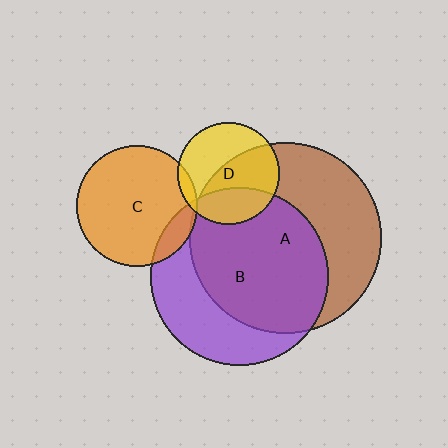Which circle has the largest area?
Circle A (brown).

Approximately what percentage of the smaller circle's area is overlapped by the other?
Approximately 10%.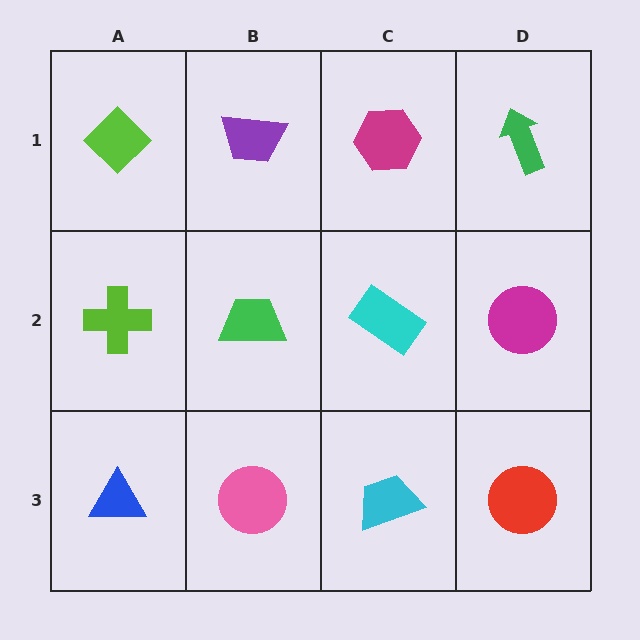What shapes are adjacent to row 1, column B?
A green trapezoid (row 2, column B), a lime diamond (row 1, column A), a magenta hexagon (row 1, column C).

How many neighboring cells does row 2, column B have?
4.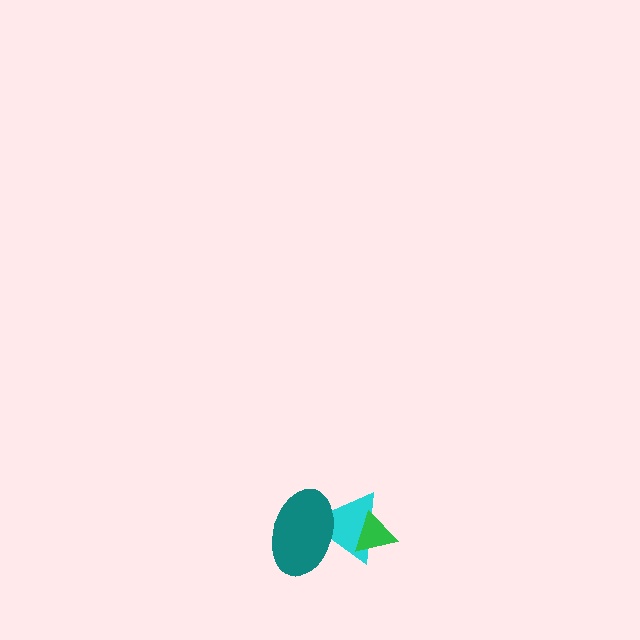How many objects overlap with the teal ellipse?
1 object overlaps with the teal ellipse.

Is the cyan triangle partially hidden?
Yes, it is partially covered by another shape.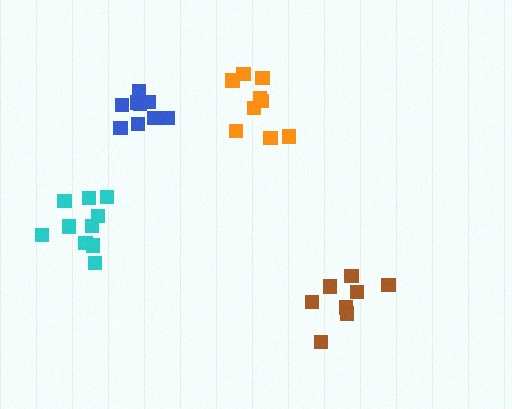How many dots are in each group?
Group 1: 9 dots, Group 2: 9 dots, Group 3: 10 dots, Group 4: 8 dots (36 total).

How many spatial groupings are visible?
There are 4 spatial groupings.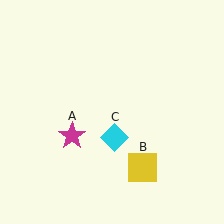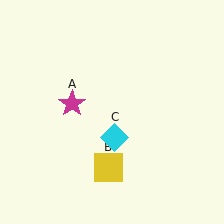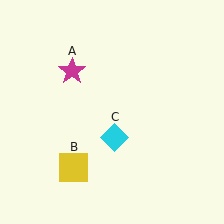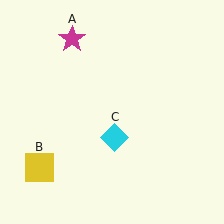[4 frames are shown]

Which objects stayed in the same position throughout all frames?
Cyan diamond (object C) remained stationary.